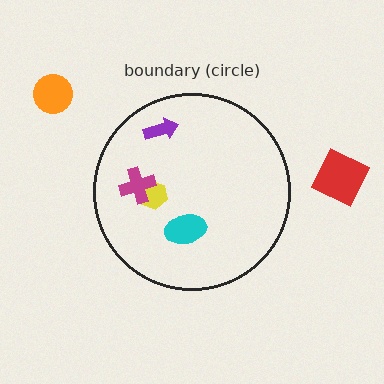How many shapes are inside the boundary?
4 inside, 2 outside.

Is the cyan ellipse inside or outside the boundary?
Inside.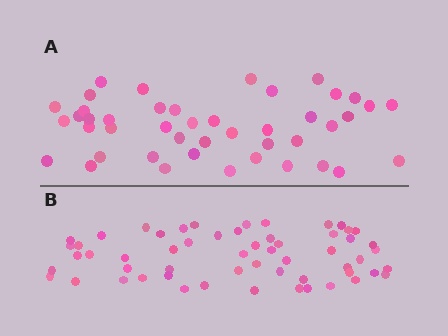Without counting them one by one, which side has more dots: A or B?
Region B (the bottom region) has more dots.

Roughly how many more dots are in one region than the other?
Region B has approximately 15 more dots than region A.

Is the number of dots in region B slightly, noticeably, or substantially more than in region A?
Region B has noticeably more, but not dramatically so. The ratio is roughly 1.3 to 1.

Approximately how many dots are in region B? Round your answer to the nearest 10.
About 60 dots. (The exact count is 57, which rounds to 60.)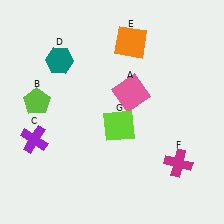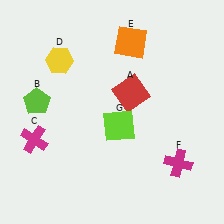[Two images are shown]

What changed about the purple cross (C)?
In Image 1, C is purple. In Image 2, it changed to magenta.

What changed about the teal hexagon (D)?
In Image 1, D is teal. In Image 2, it changed to yellow.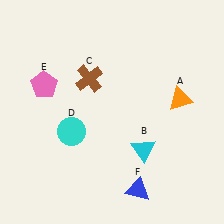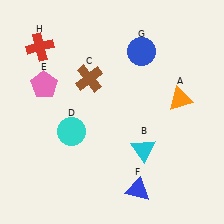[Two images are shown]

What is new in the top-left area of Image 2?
A red cross (H) was added in the top-left area of Image 2.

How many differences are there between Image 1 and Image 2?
There are 2 differences between the two images.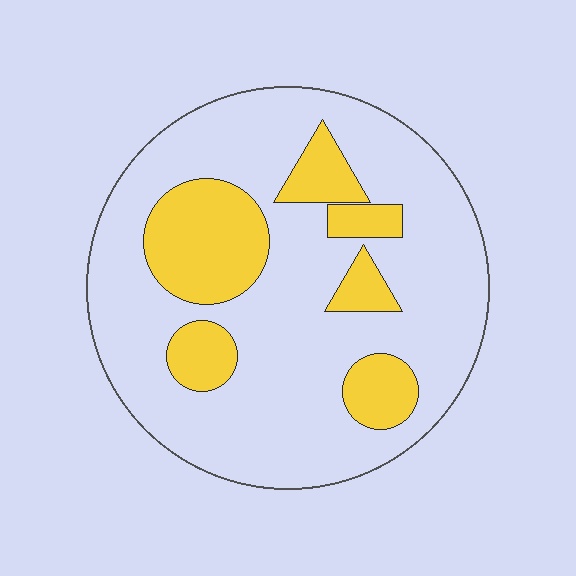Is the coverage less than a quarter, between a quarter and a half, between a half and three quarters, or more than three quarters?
Less than a quarter.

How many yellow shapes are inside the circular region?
6.